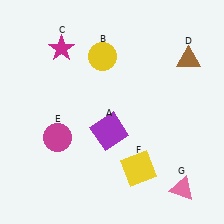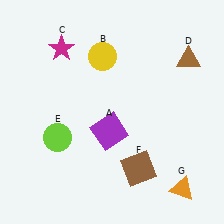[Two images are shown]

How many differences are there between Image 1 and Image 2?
There are 3 differences between the two images.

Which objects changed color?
E changed from magenta to lime. F changed from yellow to brown. G changed from pink to orange.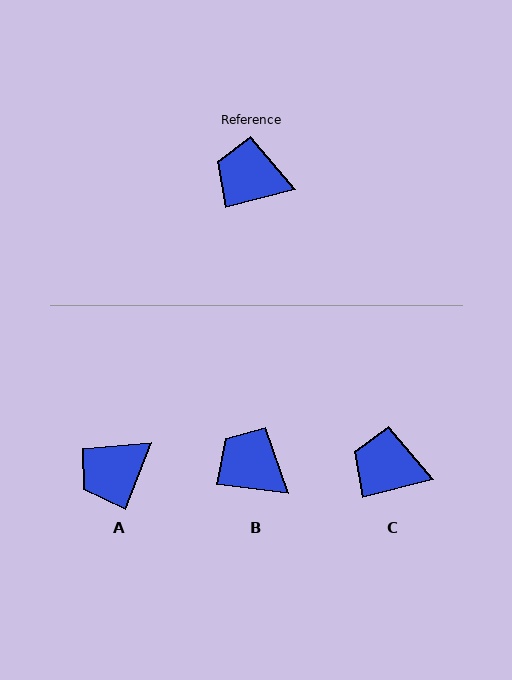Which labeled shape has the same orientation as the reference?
C.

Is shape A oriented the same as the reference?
No, it is off by about 54 degrees.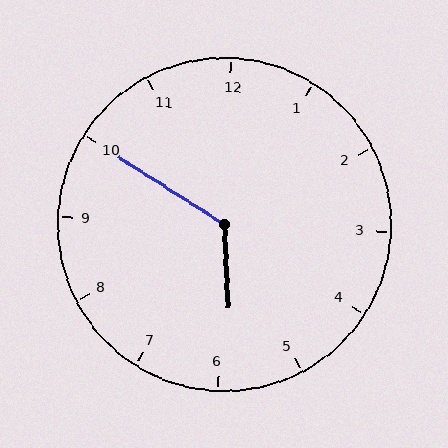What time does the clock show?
5:50.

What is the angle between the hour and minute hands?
Approximately 125 degrees.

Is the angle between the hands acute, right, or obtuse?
It is obtuse.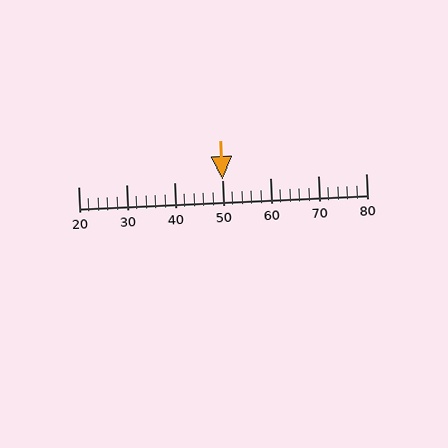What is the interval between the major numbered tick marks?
The major tick marks are spaced 10 units apart.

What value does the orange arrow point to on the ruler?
The orange arrow points to approximately 50.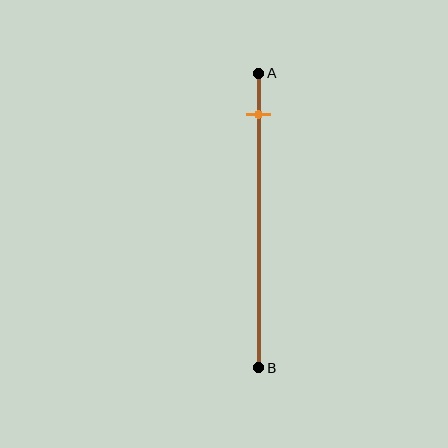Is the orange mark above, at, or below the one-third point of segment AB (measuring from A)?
The orange mark is above the one-third point of segment AB.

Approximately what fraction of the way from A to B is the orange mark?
The orange mark is approximately 15% of the way from A to B.